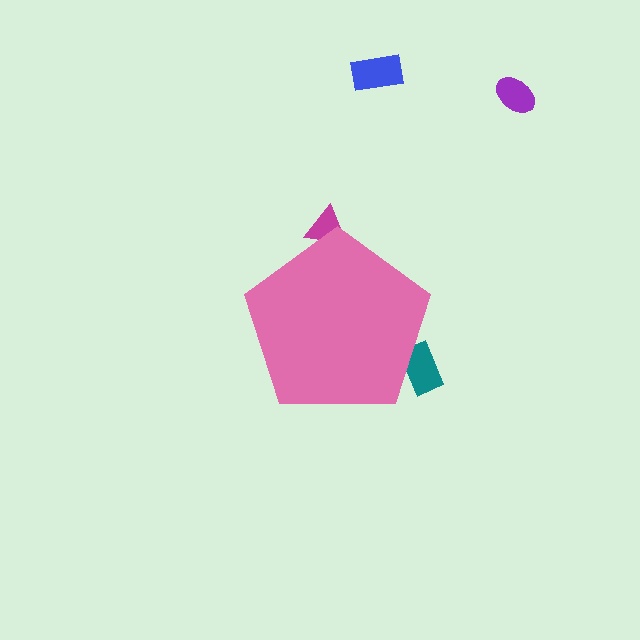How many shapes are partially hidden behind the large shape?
2 shapes are partially hidden.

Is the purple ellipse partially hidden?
No, the purple ellipse is fully visible.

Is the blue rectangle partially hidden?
No, the blue rectangle is fully visible.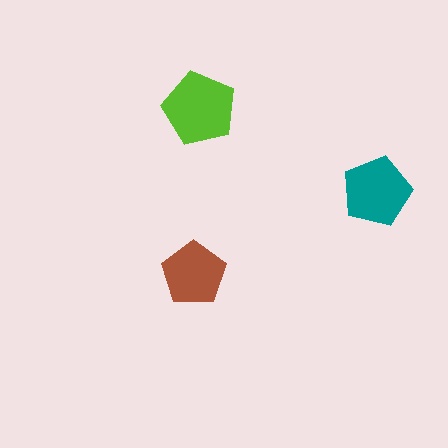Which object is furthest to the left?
The brown pentagon is leftmost.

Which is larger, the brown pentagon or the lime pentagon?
The lime one.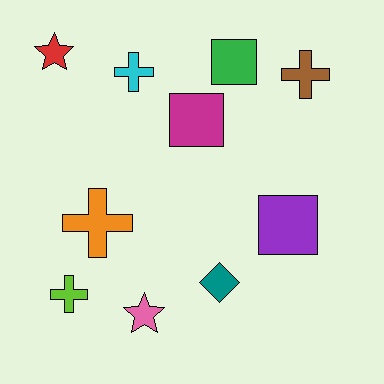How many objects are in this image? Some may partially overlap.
There are 10 objects.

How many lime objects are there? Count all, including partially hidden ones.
There is 1 lime object.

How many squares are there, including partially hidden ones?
There are 3 squares.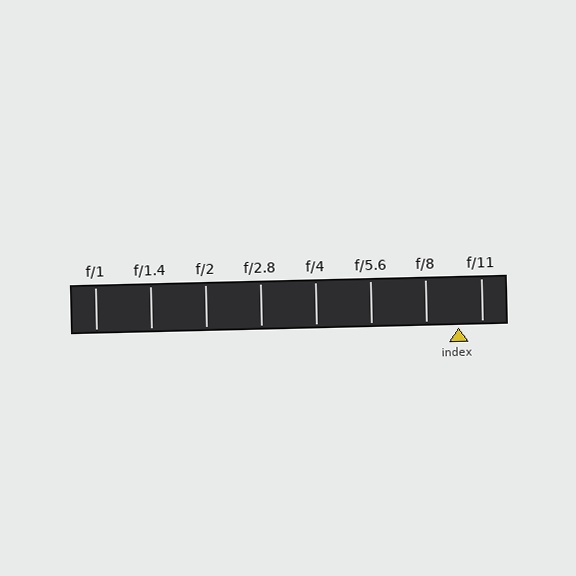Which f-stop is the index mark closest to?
The index mark is closest to f/11.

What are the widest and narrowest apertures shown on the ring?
The widest aperture shown is f/1 and the narrowest is f/11.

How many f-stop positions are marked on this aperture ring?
There are 8 f-stop positions marked.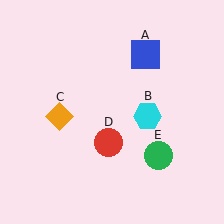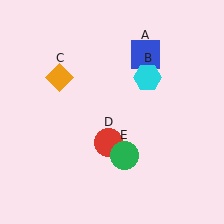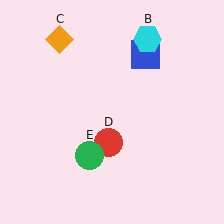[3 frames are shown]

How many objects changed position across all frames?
3 objects changed position: cyan hexagon (object B), orange diamond (object C), green circle (object E).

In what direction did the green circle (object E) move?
The green circle (object E) moved left.